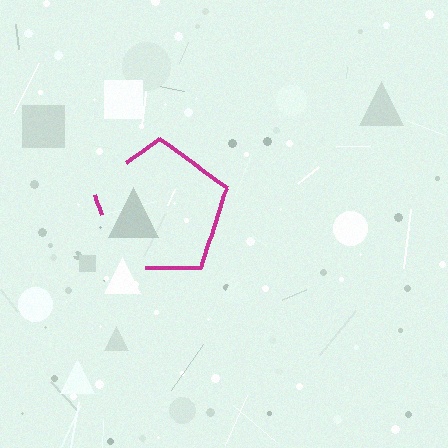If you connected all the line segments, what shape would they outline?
They would outline a pentagon.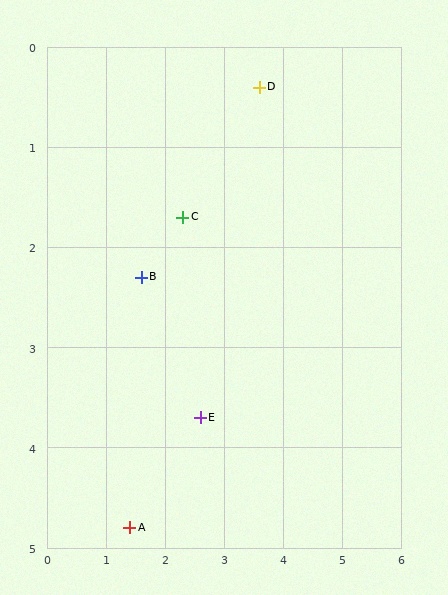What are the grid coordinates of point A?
Point A is at approximately (1.4, 4.8).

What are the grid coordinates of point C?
Point C is at approximately (2.3, 1.7).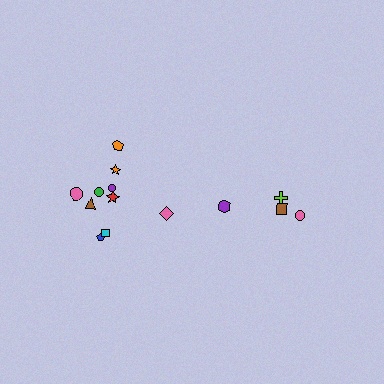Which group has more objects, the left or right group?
The left group.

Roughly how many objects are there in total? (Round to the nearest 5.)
Roughly 15 objects in total.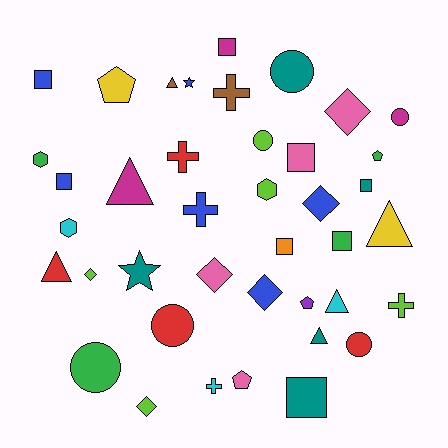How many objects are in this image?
There are 40 objects.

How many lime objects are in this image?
There are 5 lime objects.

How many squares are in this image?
There are 8 squares.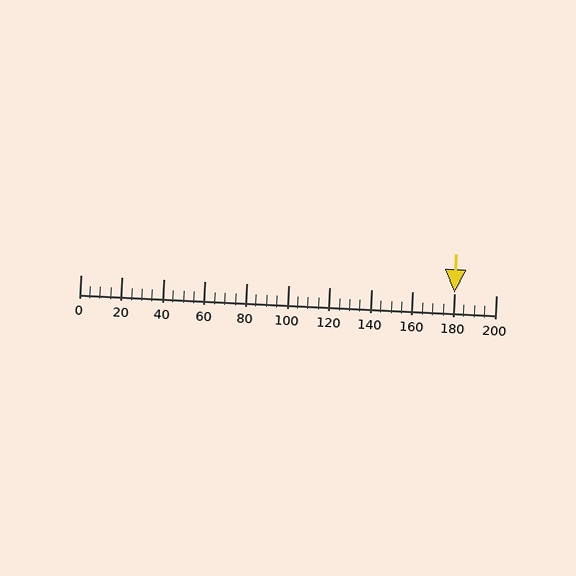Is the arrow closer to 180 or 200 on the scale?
The arrow is closer to 180.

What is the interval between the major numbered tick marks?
The major tick marks are spaced 20 units apart.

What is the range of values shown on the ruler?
The ruler shows values from 0 to 200.